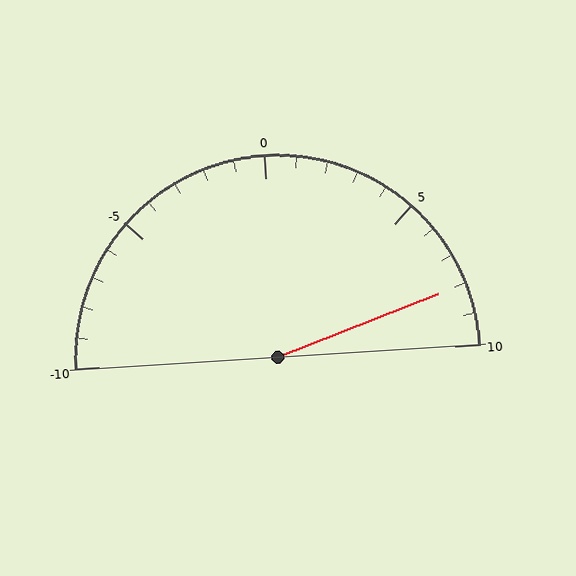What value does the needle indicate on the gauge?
The needle indicates approximately 8.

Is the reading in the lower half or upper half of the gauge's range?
The reading is in the upper half of the range (-10 to 10).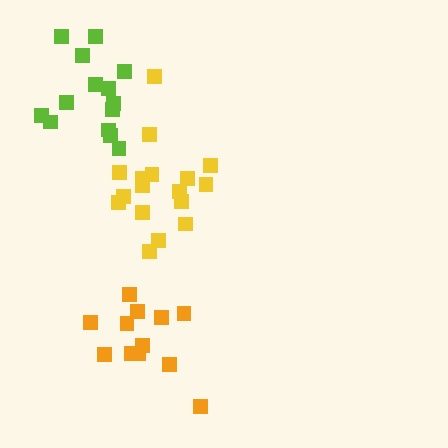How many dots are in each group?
Group 1: 17 dots, Group 2: 12 dots, Group 3: 14 dots (43 total).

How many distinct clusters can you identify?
There are 3 distinct clusters.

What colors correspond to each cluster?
The clusters are colored: yellow, orange, lime.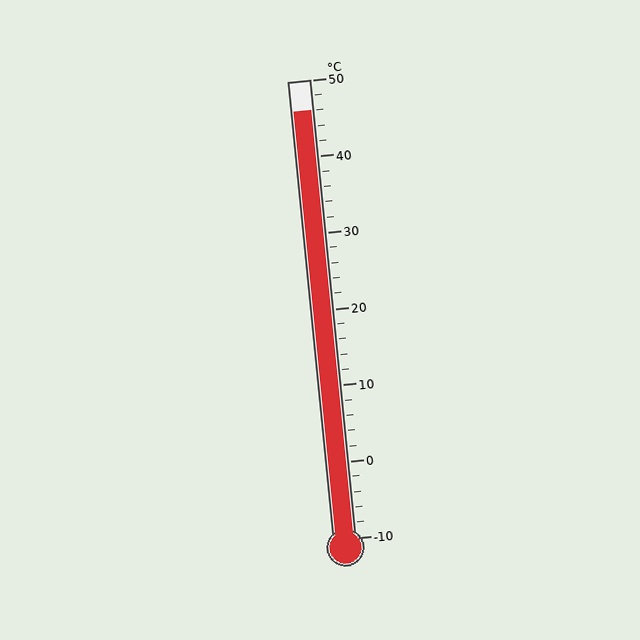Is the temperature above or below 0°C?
The temperature is above 0°C.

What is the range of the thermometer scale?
The thermometer scale ranges from -10°C to 50°C.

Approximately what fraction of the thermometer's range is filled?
The thermometer is filled to approximately 95% of its range.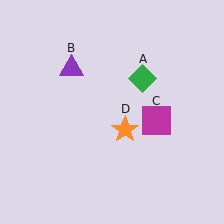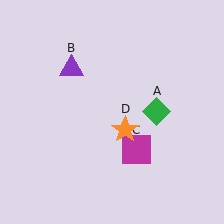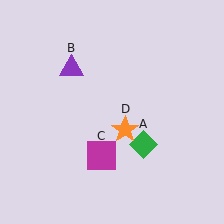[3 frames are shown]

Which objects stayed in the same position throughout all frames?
Purple triangle (object B) and orange star (object D) remained stationary.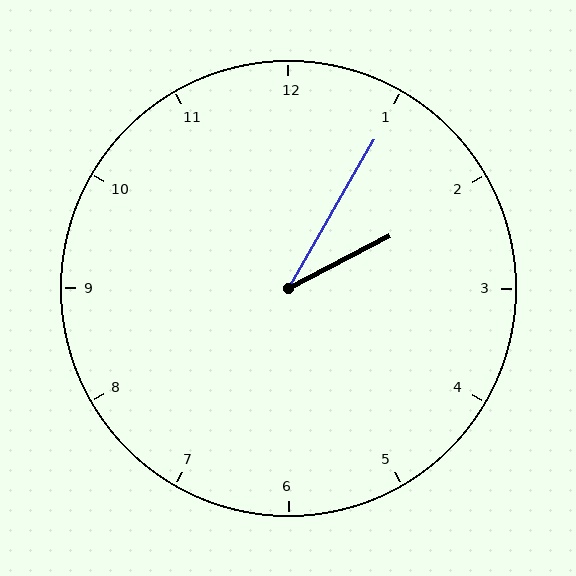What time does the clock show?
2:05.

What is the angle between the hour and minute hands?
Approximately 32 degrees.